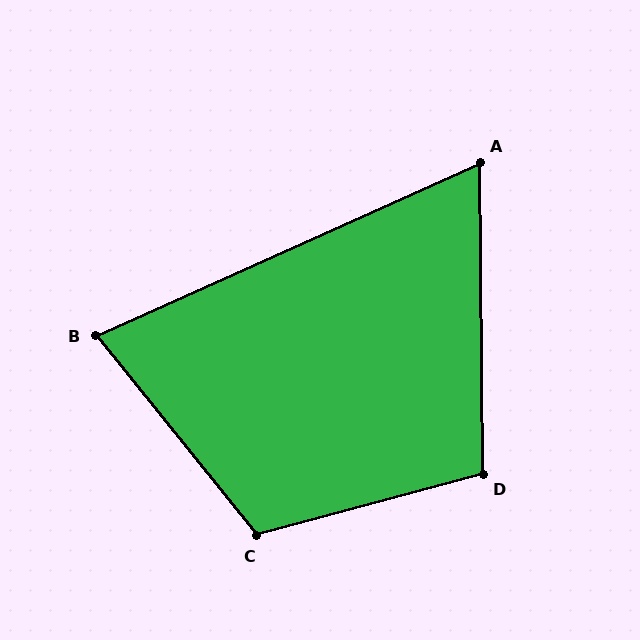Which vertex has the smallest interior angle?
A, at approximately 66 degrees.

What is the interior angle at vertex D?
Approximately 105 degrees (obtuse).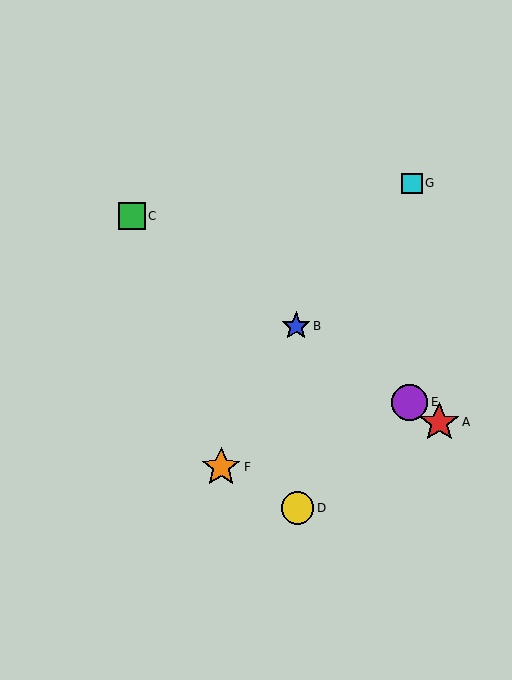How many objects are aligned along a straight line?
4 objects (A, B, C, E) are aligned along a straight line.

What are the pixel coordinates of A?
Object A is at (439, 422).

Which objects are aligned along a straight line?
Objects A, B, C, E are aligned along a straight line.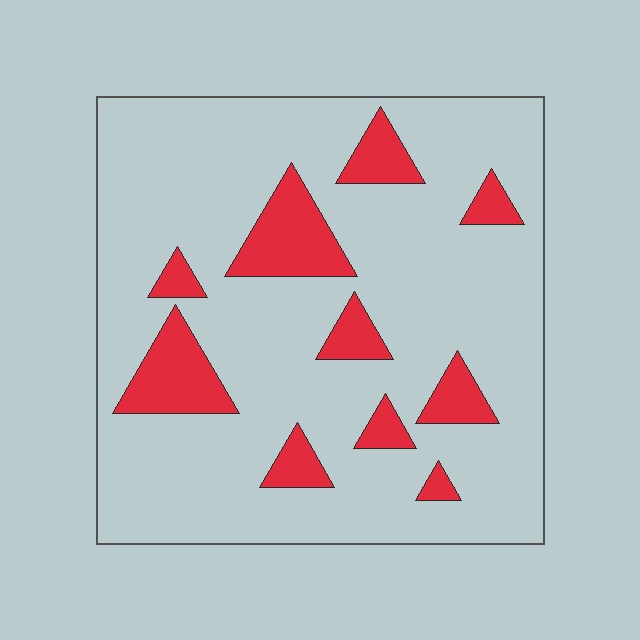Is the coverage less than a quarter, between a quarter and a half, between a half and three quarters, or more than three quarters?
Less than a quarter.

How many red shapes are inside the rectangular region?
10.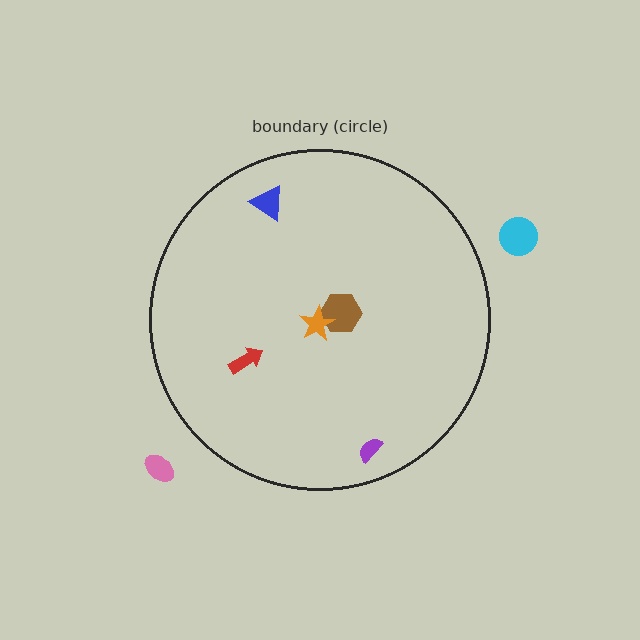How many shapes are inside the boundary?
5 inside, 2 outside.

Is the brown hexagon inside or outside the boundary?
Inside.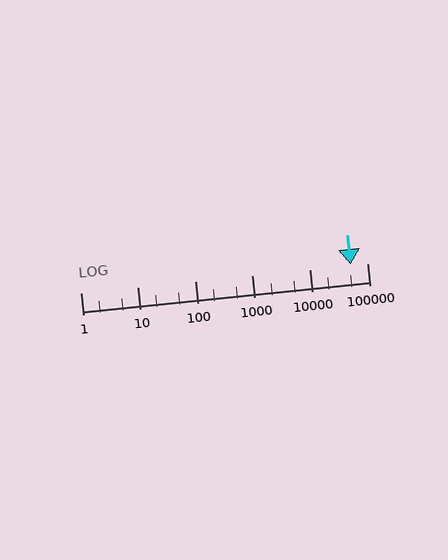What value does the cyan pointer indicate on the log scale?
The pointer indicates approximately 52000.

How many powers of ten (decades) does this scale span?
The scale spans 5 decades, from 1 to 100000.